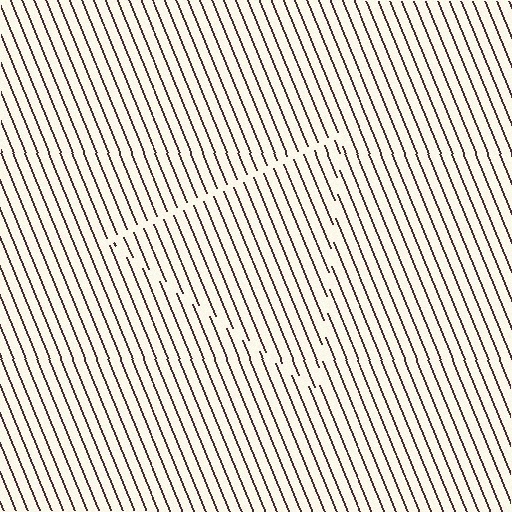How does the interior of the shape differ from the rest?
The interior of the shape contains the same grating, shifted by half a period — the contour is defined by the phase discontinuity where line-ends from the inner and outer gratings abut.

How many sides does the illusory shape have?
3 sides — the line-ends trace a triangle.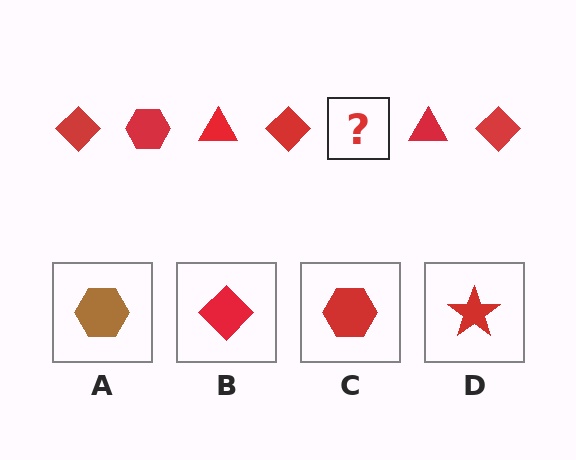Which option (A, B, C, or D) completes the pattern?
C.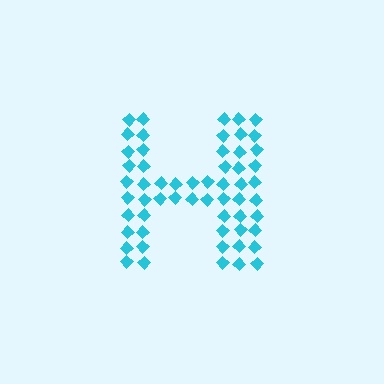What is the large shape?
The large shape is the letter H.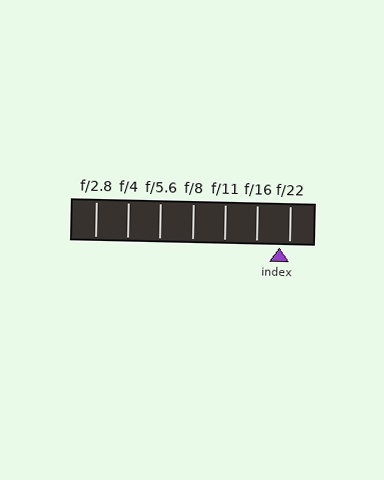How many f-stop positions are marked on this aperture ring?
There are 7 f-stop positions marked.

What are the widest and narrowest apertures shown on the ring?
The widest aperture shown is f/2.8 and the narrowest is f/22.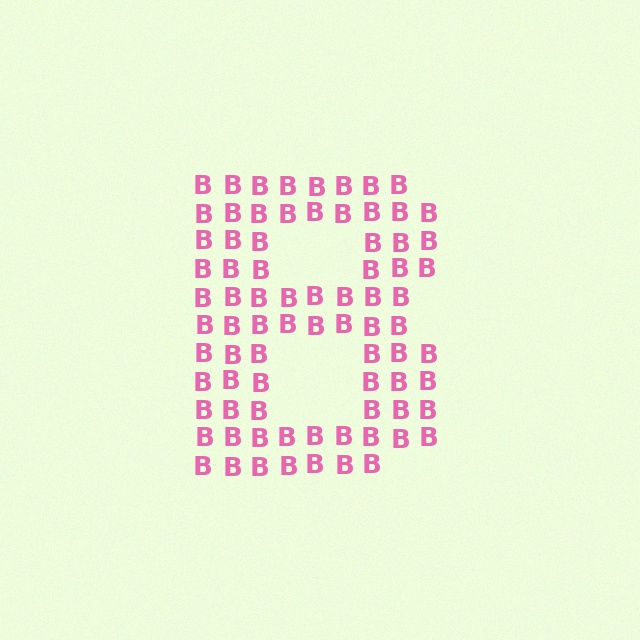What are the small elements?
The small elements are letter B's.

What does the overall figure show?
The overall figure shows the letter B.